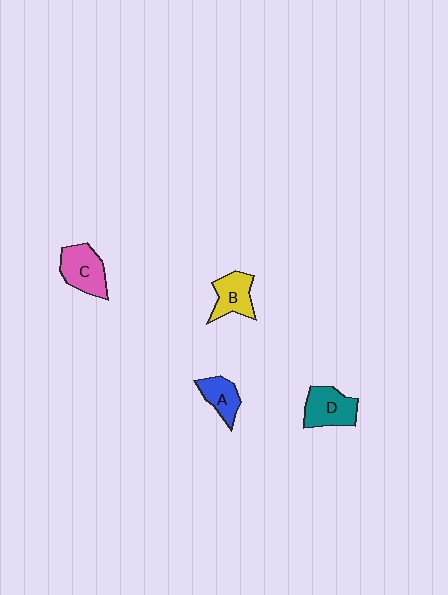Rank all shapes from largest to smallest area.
From largest to smallest: C (pink), D (teal), B (yellow), A (blue).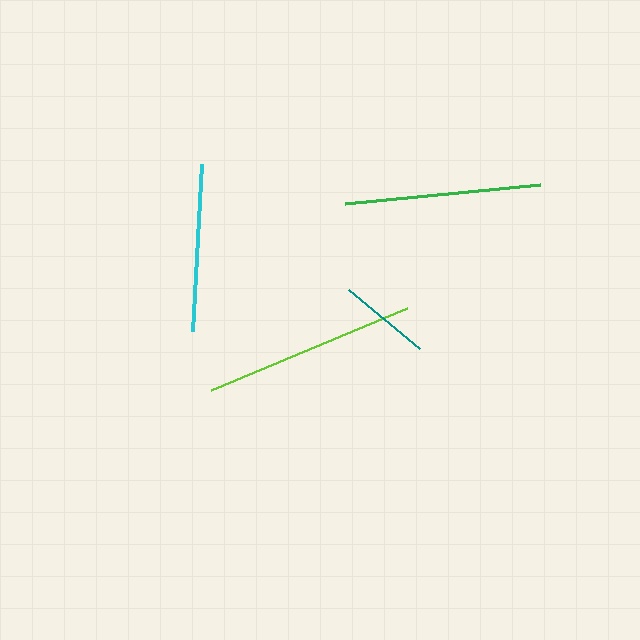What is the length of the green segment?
The green segment is approximately 196 pixels long.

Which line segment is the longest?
The lime line is the longest at approximately 212 pixels.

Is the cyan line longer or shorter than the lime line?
The lime line is longer than the cyan line.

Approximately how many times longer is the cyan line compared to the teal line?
The cyan line is approximately 1.8 times the length of the teal line.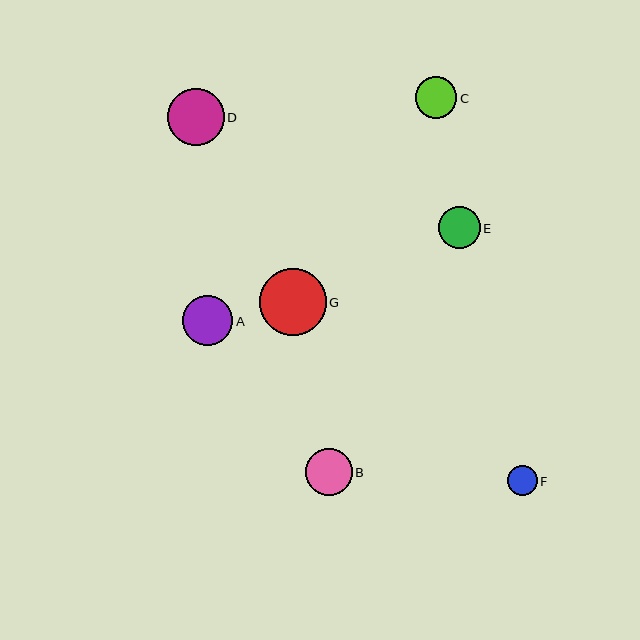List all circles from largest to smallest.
From largest to smallest: G, D, A, B, E, C, F.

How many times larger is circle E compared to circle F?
Circle E is approximately 1.4 times the size of circle F.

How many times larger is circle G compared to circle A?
Circle G is approximately 1.3 times the size of circle A.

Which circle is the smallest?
Circle F is the smallest with a size of approximately 29 pixels.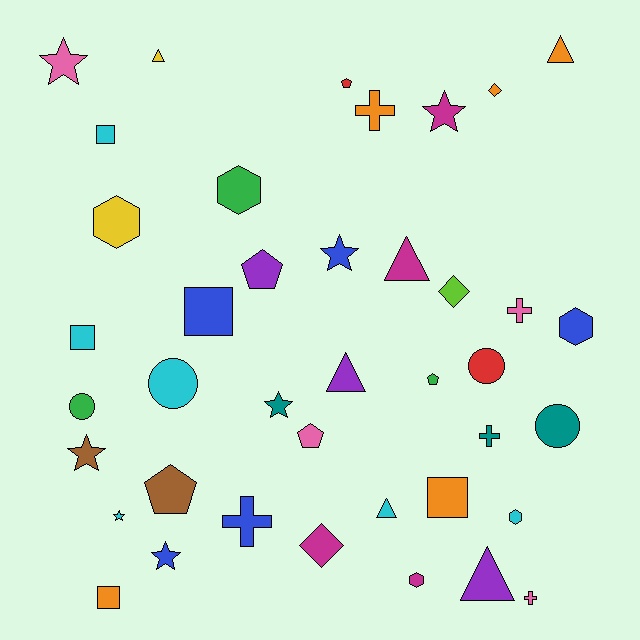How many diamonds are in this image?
There are 3 diamonds.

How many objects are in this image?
There are 40 objects.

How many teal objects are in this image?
There are 3 teal objects.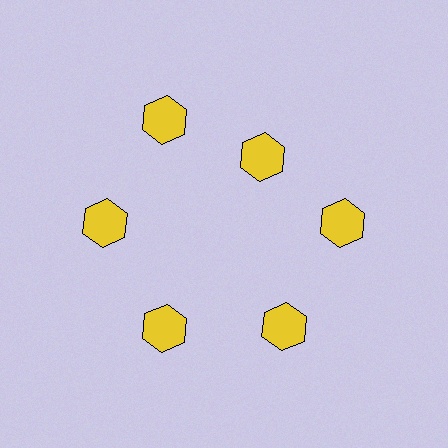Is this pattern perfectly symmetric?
No. The 6 yellow hexagons are arranged in a ring, but one element near the 1 o'clock position is pulled inward toward the center, breaking the 6-fold rotational symmetry.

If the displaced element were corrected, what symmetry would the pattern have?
It would have 6-fold rotational symmetry — the pattern would map onto itself every 60 degrees.